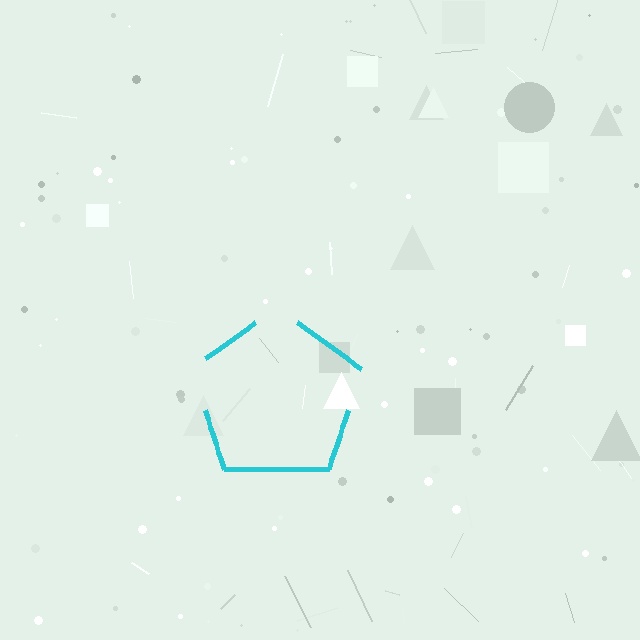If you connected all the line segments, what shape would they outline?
They would outline a pentagon.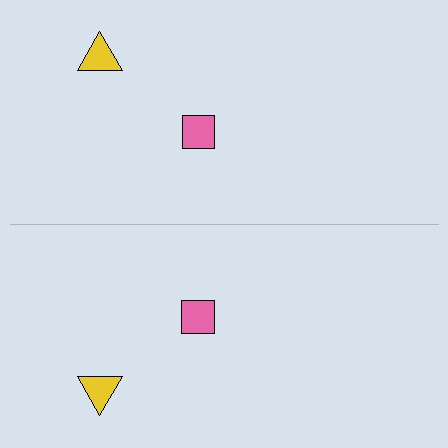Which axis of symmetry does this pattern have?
The pattern has a horizontal axis of symmetry running through the center of the image.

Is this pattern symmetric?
Yes, this pattern has bilateral (reflection) symmetry.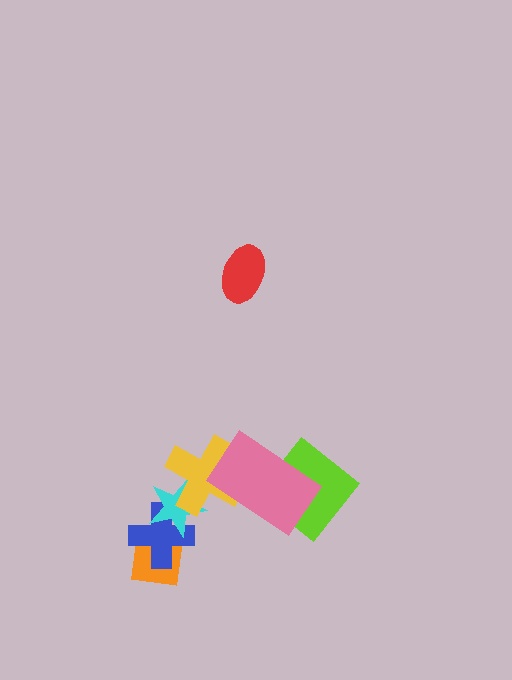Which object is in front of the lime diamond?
The pink rectangle is in front of the lime diamond.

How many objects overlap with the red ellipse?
0 objects overlap with the red ellipse.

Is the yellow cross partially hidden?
Yes, it is partially covered by another shape.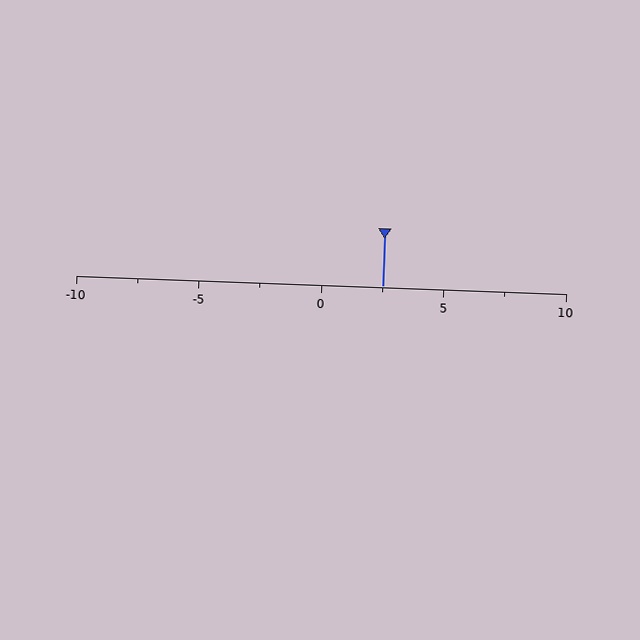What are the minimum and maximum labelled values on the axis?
The axis runs from -10 to 10.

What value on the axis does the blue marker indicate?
The marker indicates approximately 2.5.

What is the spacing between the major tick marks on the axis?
The major ticks are spaced 5 apart.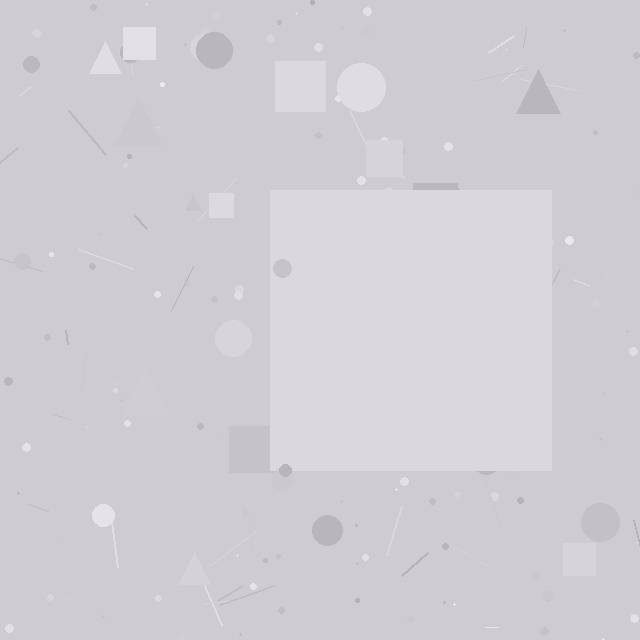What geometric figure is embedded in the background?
A square is embedded in the background.